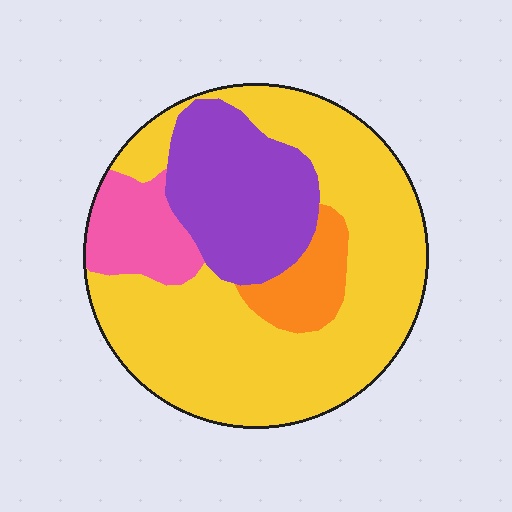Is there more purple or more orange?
Purple.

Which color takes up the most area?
Yellow, at roughly 60%.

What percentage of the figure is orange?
Orange takes up about one tenth (1/10) of the figure.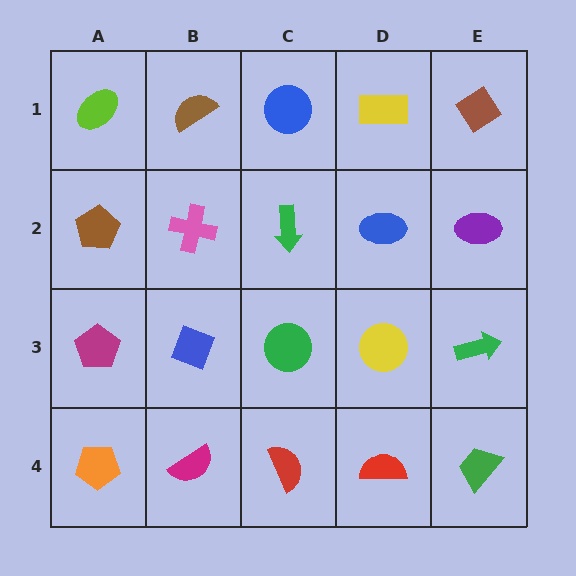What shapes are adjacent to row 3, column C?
A green arrow (row 2, column C), a red semicircle (row 4, column C), a blue diamond (row 3, column B), a yellow circle (row 3, column D).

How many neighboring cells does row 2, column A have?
3.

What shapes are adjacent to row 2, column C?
A blue circle (row 1, column C), a green circle (row 3, column C), a pink cross (row 2, column B), a blue ellipse (row 2, column D).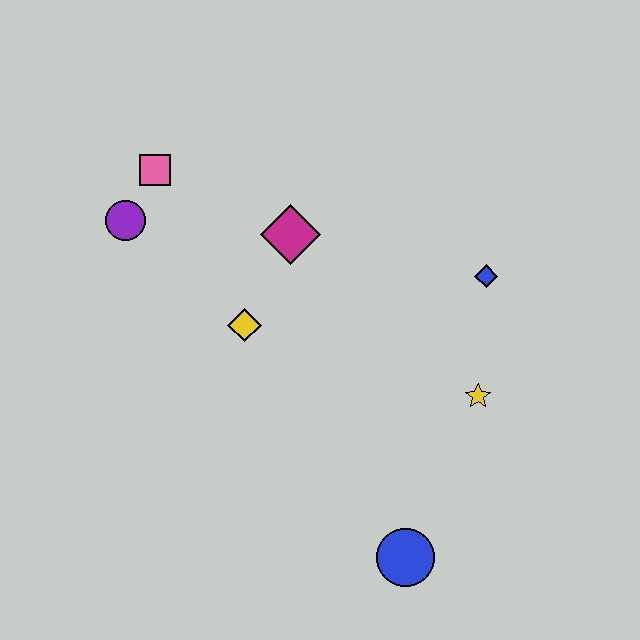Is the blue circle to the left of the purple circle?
No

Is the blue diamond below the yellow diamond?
No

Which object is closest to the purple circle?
The pink square is closest to the purple circle.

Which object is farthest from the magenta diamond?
The blue circle is farthest from the magenta diamond.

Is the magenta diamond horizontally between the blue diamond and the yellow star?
No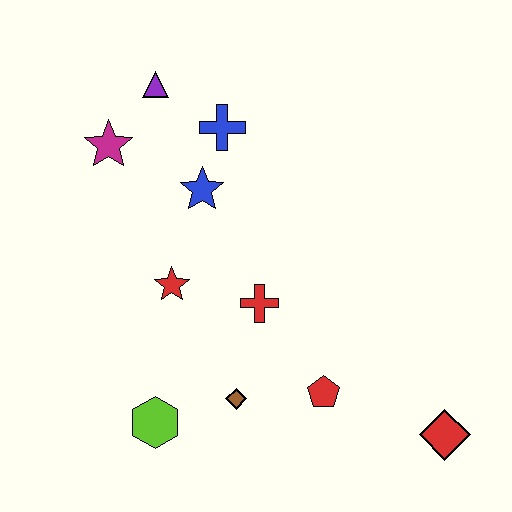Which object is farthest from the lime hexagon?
The purple triangle is farthest from the lime hexagon.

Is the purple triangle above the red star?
Yes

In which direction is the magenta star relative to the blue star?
The magenta star is to the left of the blue star.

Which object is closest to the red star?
The red cross is closest to the red star.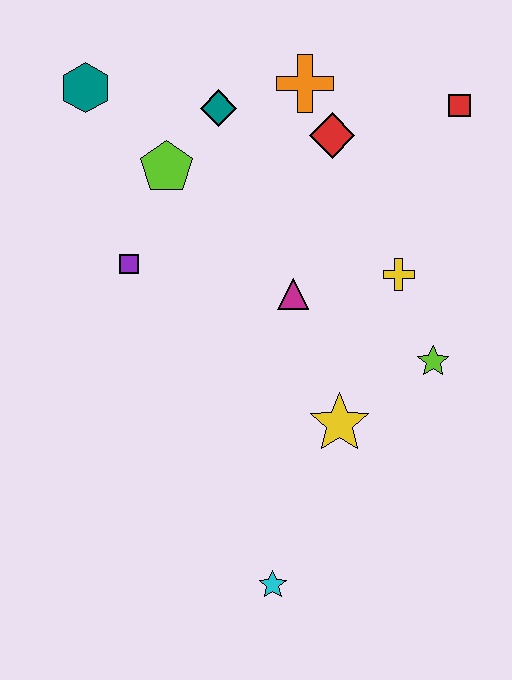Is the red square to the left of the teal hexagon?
No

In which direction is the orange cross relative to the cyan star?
The orange cross is above the cyan star.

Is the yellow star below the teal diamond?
Yes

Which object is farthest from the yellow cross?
The teal hexagon is farthest from the yellow cross.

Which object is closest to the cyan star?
The yellow star is closest to the cyan star.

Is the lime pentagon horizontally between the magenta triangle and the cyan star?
No